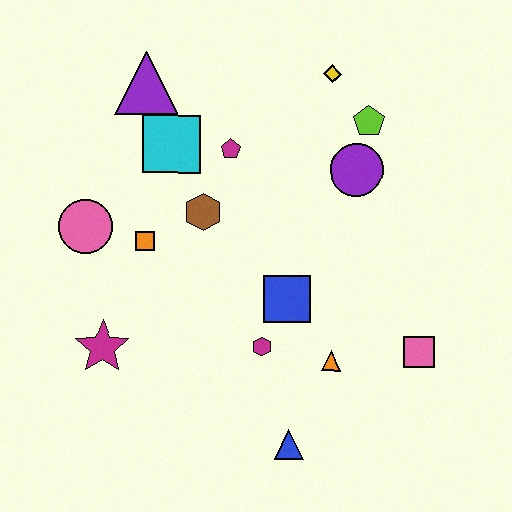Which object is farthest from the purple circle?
The magenta star is farthest from the purple circle.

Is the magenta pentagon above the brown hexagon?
Yes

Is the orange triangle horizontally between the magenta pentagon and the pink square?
Yes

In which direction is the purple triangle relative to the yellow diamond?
The purple triangle is to the left of the yellow diamond.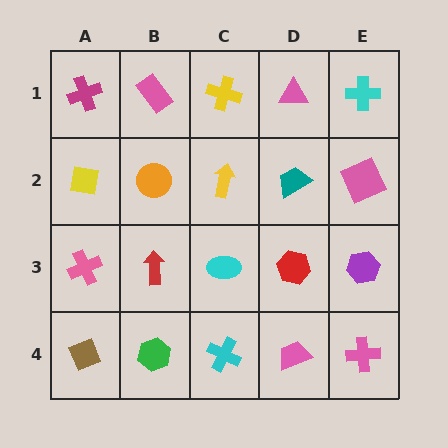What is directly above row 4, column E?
A purple hexagon.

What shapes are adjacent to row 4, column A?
A pink cross (row 3, column A), a green hexagon (row 4, column B).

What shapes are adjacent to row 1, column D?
A teal trapezoid (row 2, column D), a yellow cross (row 1, column C), a cyan cross (row 1, column E).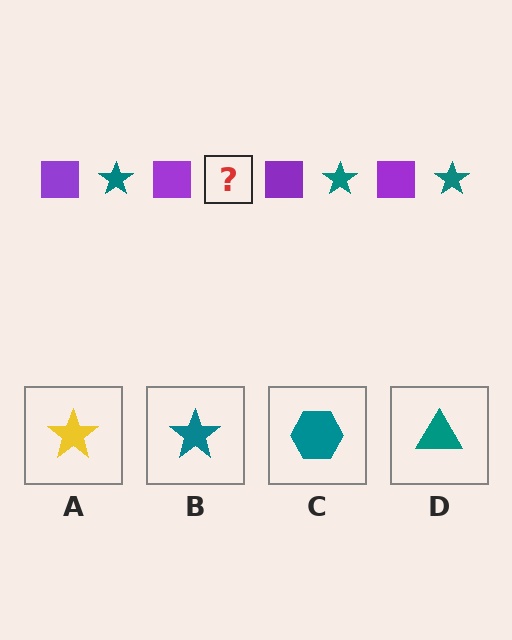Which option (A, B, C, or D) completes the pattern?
B.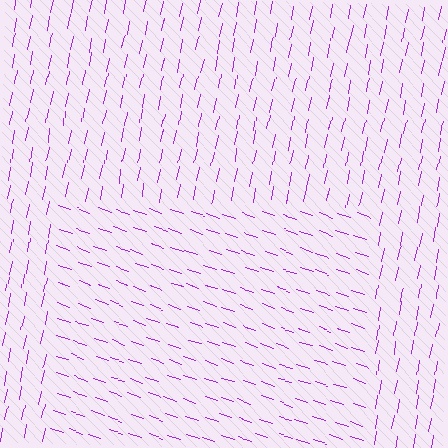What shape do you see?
I see a rectangle.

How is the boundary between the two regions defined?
The boundary is defined purely by a change in line orientation (approximately 82 degrees difference). All lines are the same color and thickness.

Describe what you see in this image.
The image is filled with small purple line segments. A rectangle region in the image has lines oriented differently from the surrounding lines, creating a visible texture boundary.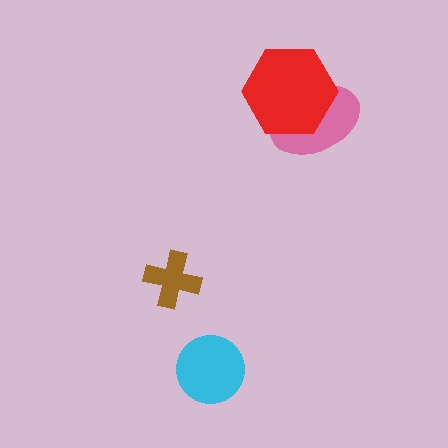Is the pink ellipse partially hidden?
Yes, it is partially covered by another shape.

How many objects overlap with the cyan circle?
0 objects overlap with the cyan circle.